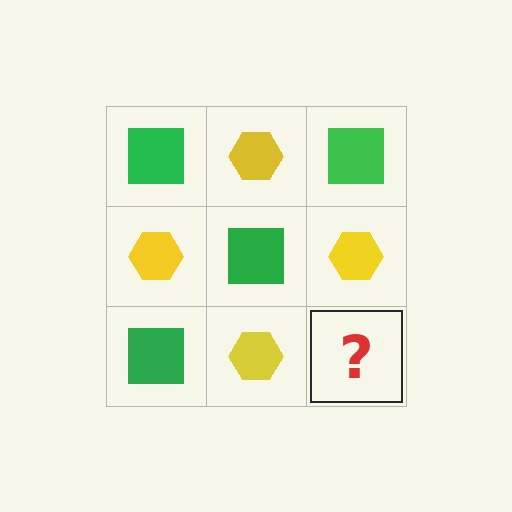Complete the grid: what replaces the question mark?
The question mark should be replaced with a green square.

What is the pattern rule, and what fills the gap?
The rule is that it alternates green square and yellow hexagon in a checkerboard pattern. The gap should be filled with a green square.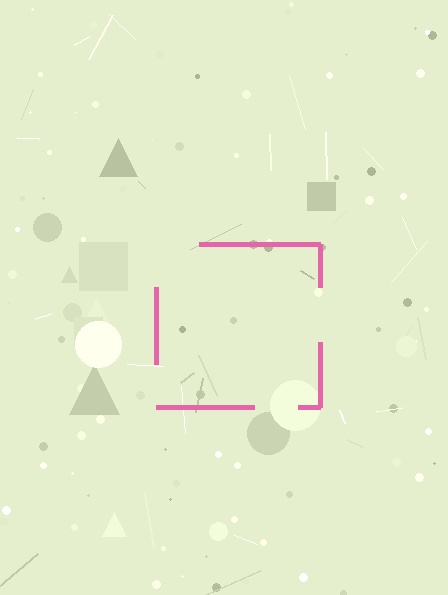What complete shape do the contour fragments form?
The contour fragments form a square.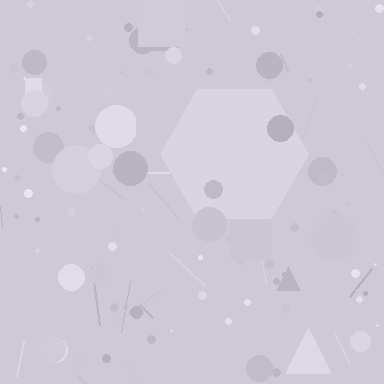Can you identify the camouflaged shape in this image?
The camouflaged shape is a hexagon.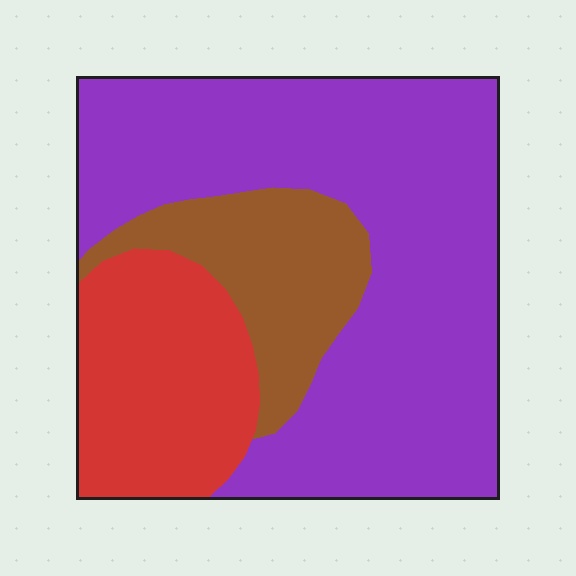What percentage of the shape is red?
Red takes up about one fifth (1/5) of the shape.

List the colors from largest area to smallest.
From largest to smallest: purple, red, brown.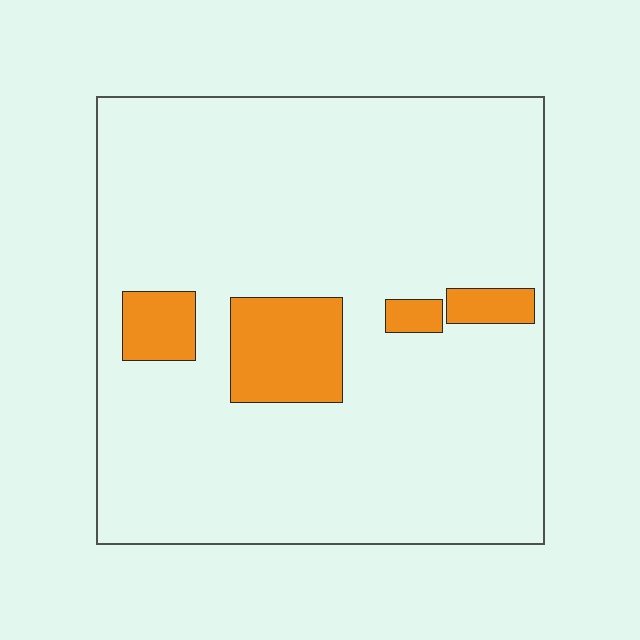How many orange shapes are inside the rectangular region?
4.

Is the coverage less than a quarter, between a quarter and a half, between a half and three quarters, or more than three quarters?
Less than a quarter.